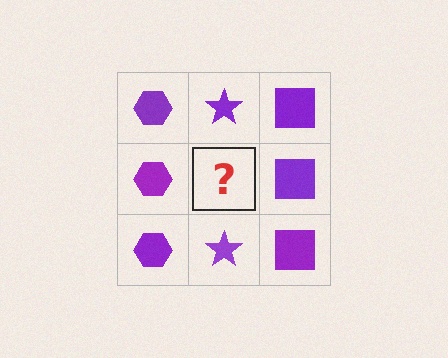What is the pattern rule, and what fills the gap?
The rule is that each column has a consistent shape. The gap should be filled with a purple star.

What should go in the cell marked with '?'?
The missing cell should contain a purple star.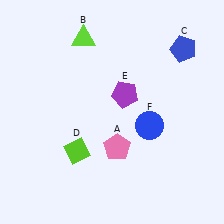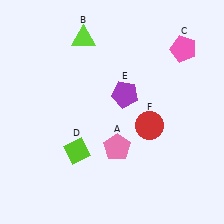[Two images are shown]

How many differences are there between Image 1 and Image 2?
There are 2 differences between the two images.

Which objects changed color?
C changed from blue to pink. F changed from blue to red.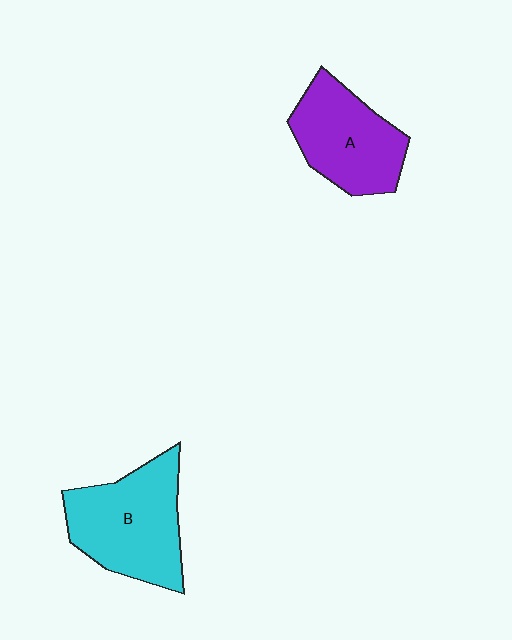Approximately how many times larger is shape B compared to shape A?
Approximately 1.2 times.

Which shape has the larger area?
Shape B (cyan).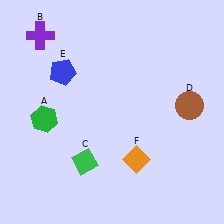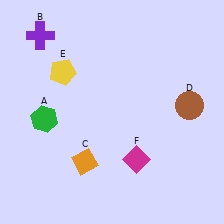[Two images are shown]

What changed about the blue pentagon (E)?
In Image 1, E is blue. In Image 2, it changed to yellow.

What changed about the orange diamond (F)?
In Image 1, F is orange. In Image 2, it changed to magenta.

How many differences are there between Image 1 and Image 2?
There are 3 differences between the two images.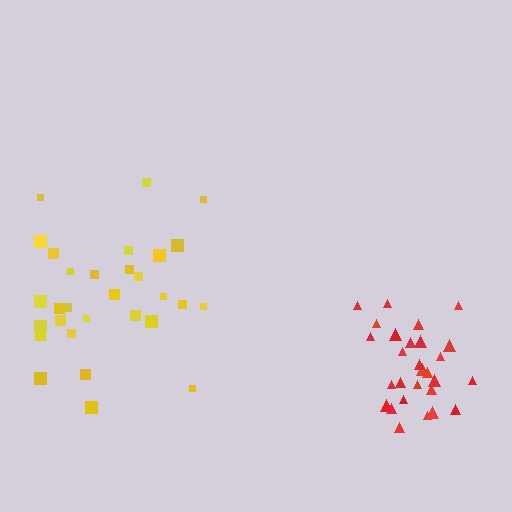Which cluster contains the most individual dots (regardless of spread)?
Yellow (31).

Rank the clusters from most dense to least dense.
red, yellow.